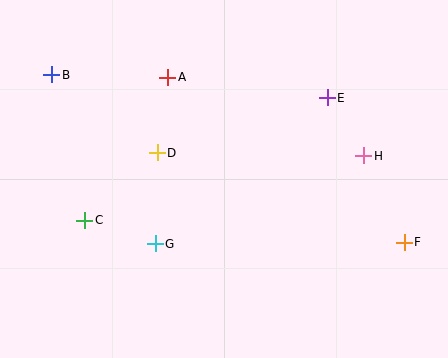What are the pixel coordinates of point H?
Point H is at (364, 156).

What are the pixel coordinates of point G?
Point G is at (155, 244).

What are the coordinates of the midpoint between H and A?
The midpoint between H and A is at (266, 116).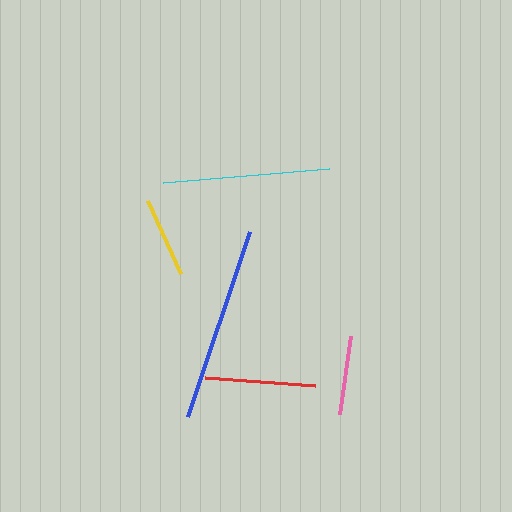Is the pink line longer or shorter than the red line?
The red line is longer than the pink line.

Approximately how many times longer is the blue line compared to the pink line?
The blue line is approximately 2.5 times the length of the pink line.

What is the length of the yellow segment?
The yellow segment is approximately 80 pixels long.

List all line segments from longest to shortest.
From longest to shortest: blue, cyan, red, yellow, pink.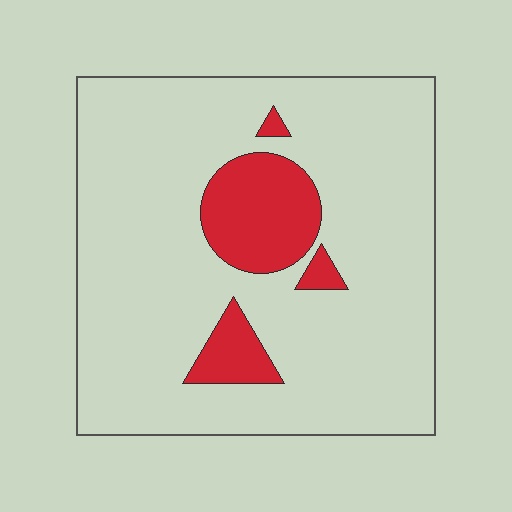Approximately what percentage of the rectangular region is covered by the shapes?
Approximately 15%.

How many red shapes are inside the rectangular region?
4.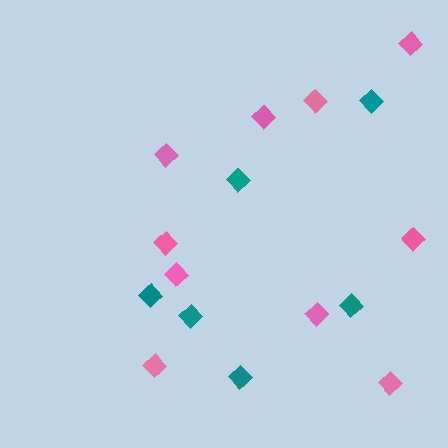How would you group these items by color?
There are 2 groups: one group of pink diamonds (10) and one group of teal diamonds (6).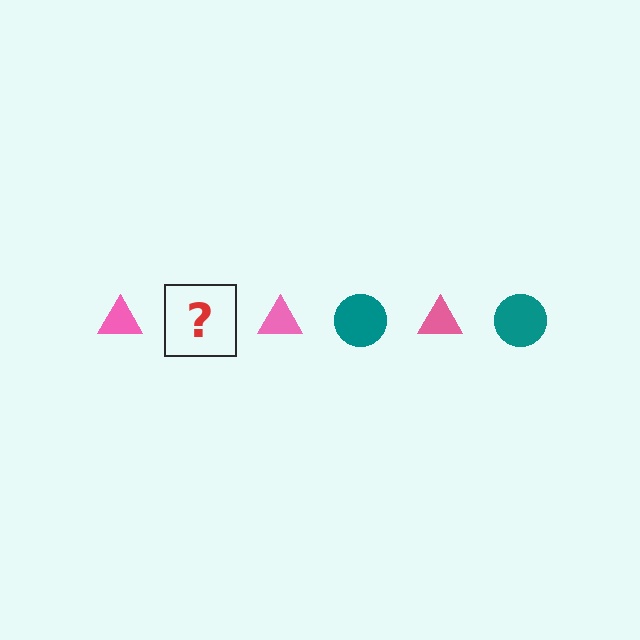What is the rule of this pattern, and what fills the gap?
The rule is that the pattern alternates between pink triangle and teal circle. The gap should be filled with a teal circle.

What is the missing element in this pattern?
The missing element is a teal circle.